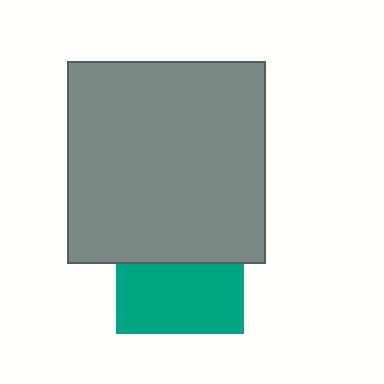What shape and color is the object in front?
The object in front is a gray rectangle.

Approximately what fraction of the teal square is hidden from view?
Roughly 45% of the teal square is hidden behind the gray rectangle.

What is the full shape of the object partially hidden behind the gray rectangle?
The partially hidden object is a teal square.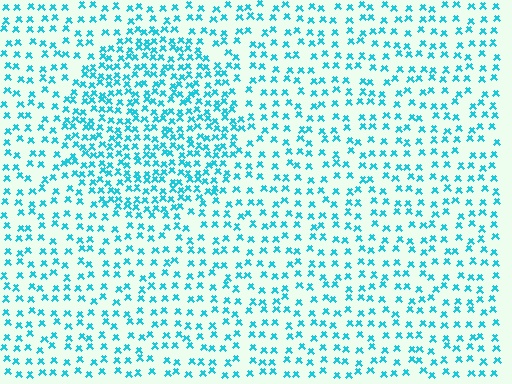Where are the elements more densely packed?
The elements are more densely packed inside the circle boundary.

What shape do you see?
I see a circle.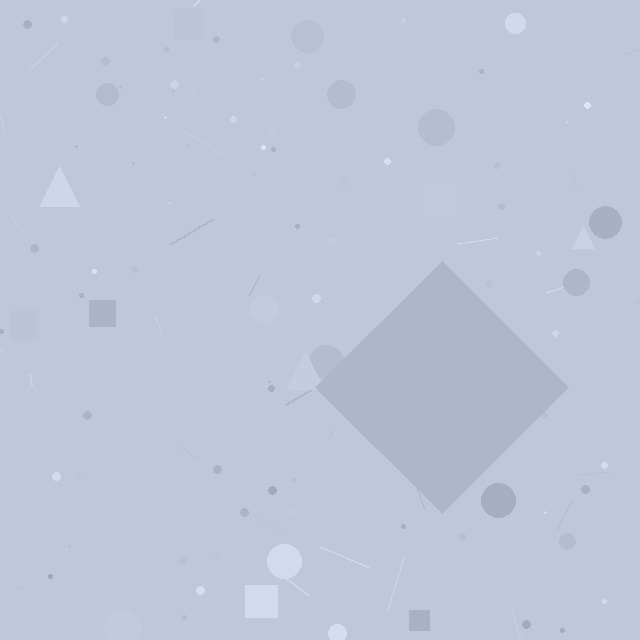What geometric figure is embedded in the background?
A diamond is embedded in the background.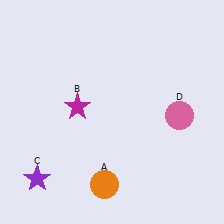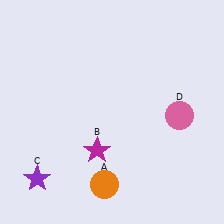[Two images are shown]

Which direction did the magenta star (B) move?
The magenta star (B) moved down.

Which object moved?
The magenta star (B) moved down.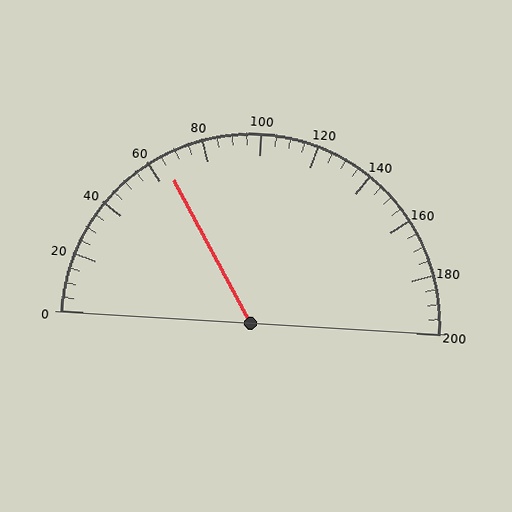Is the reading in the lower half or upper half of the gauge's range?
The reading is in the lower half of the range (0 to 200).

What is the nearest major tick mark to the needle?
The nearest major tick mark is 60.